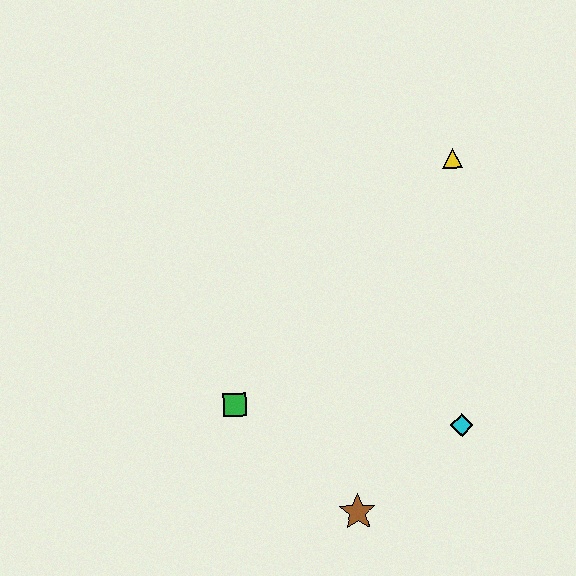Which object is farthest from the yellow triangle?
The brown star is farthest from the yellow triangle.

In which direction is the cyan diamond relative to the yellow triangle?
The cyan diamond is below the yellow triangle.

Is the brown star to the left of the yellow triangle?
Yes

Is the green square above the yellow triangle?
No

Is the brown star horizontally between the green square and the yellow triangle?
Yes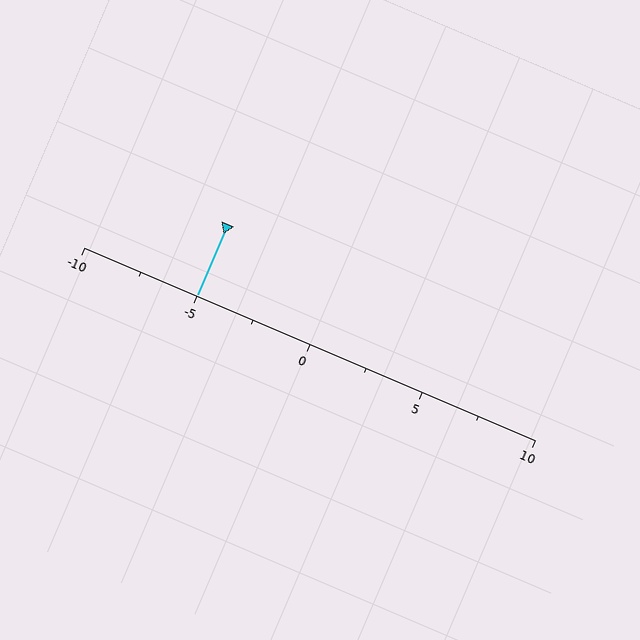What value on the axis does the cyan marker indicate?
The marker indicates approximately -5.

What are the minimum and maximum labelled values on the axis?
The axis runs from -10 to 10.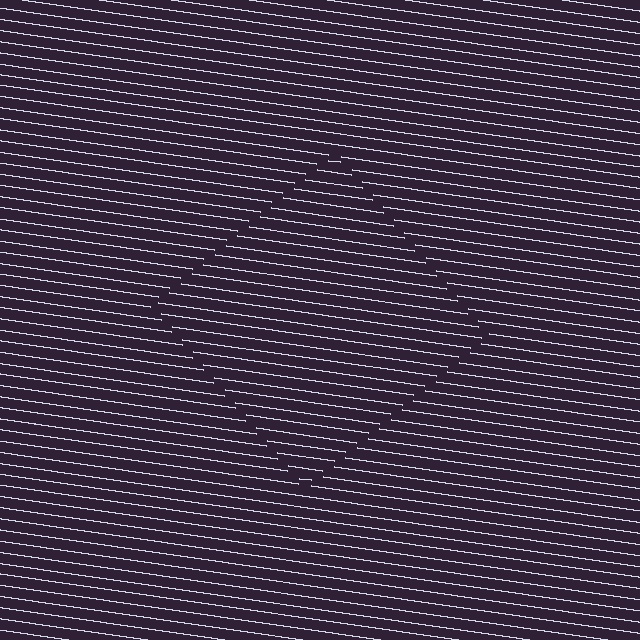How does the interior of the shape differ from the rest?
The interior of the shape contains the same grating, shifted by half a period — the contour is defined by the phase discontinuity where line-ends from the inner and outer gratings abut.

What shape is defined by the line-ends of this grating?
An illusory square. The interior of the shape contains the same grating, shifted by half a period — the contour is defined by the phase discontinuity where line-ends from the inner and outer gratings abut.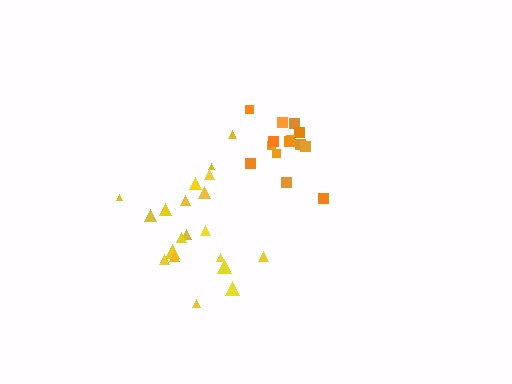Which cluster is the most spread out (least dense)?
Yellow.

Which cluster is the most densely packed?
Orange.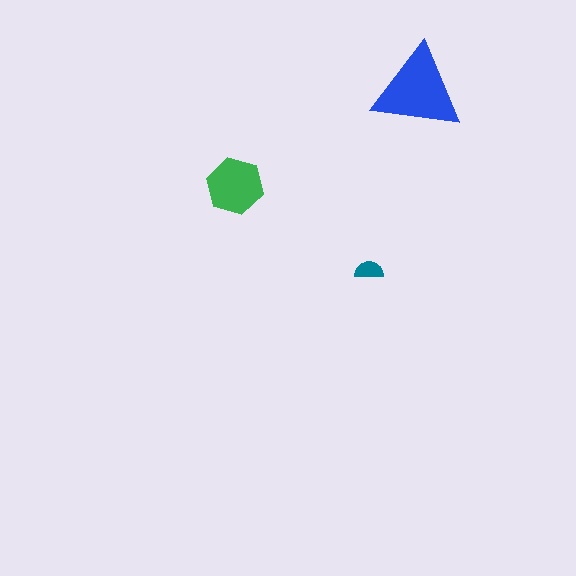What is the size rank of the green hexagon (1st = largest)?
2nd.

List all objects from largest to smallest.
The blue triangle, the green hexagon, the teal semicircle.